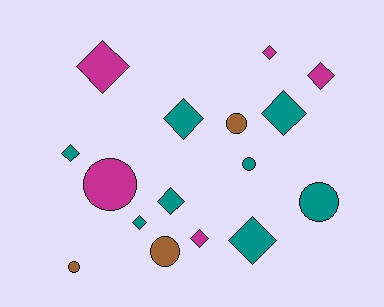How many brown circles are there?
There are 3 brown circles.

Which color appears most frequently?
Teal, with 8 objects.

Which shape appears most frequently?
Diamond, with 10 objects.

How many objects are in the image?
There are 16 objects.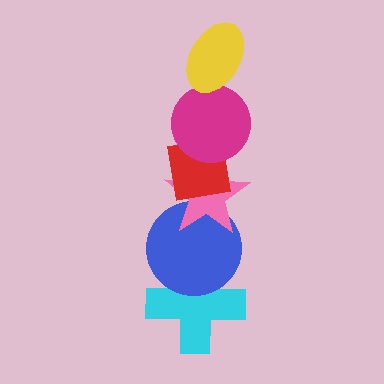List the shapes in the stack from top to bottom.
From top to bottom: the yellow ellipse, the magenta circle, the red square, the pink star, the blue circle, the cyan cross.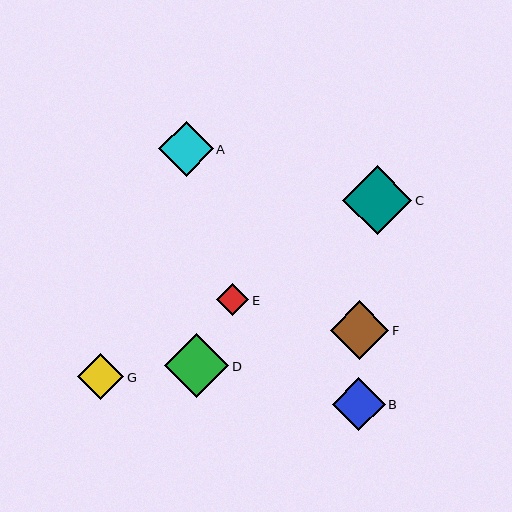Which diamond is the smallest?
Diamond E is the smallest with a size of approximately 32 pixels.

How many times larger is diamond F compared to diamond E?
Diamond F is approximately 1.8 times the size of diamond E.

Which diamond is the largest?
Diamond C is the largest with a size of approximately 69 pixels.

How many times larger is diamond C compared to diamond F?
Diamond C is approximately 1.2 times the size of diamond F.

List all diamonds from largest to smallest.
From largest to smallest: C, D, F, A, B, G, E.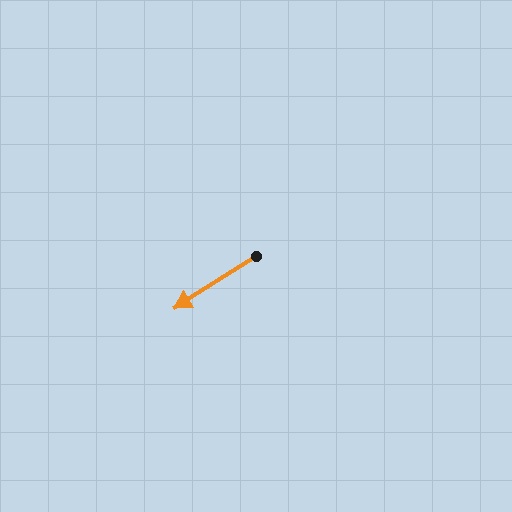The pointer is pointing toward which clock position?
Roughly 8 o'clock.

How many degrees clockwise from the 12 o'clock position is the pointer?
Approximately 237 degrees.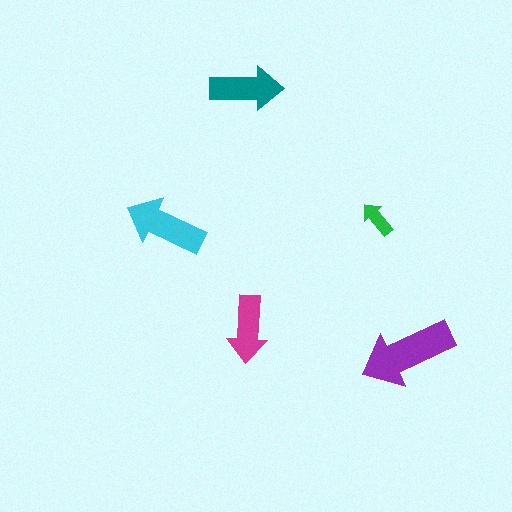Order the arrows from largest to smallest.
the purple one, the cyan one, the teal one, the magenta one, the green one.